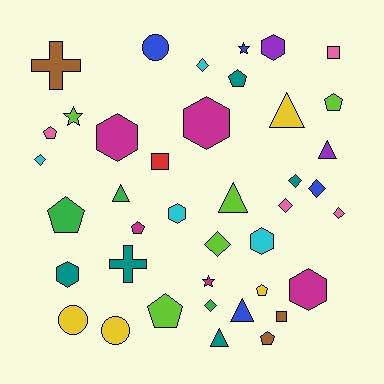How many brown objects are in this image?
There are 3 brown objects.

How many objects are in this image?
There are 40 objects.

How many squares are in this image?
There are 3 squares.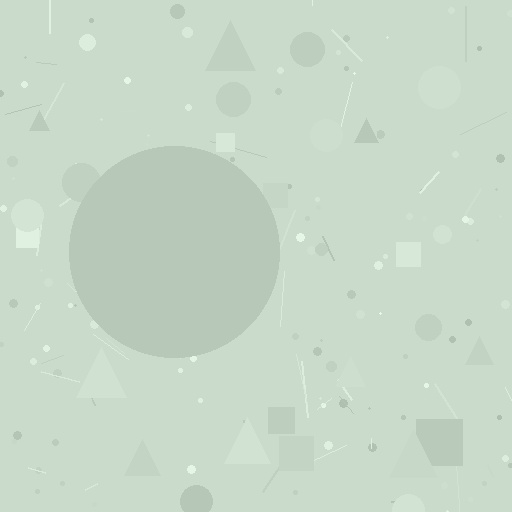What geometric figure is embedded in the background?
A circle is embedded in the background.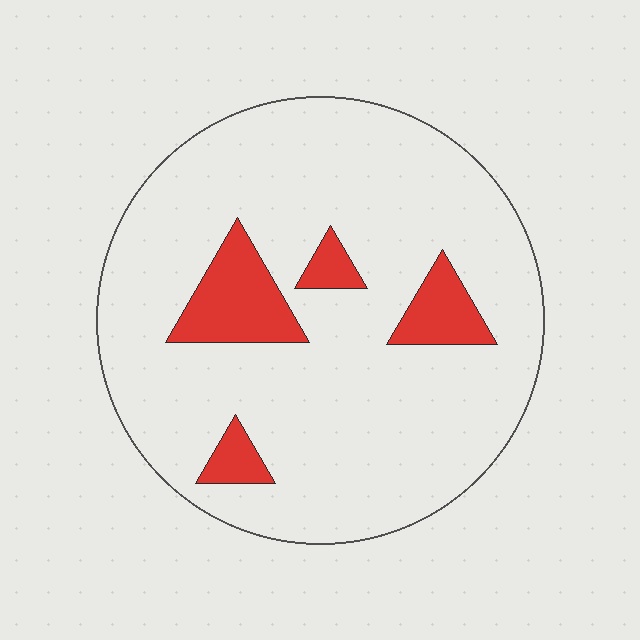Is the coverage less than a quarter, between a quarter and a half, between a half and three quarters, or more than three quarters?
Less than a quarter.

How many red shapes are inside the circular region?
4.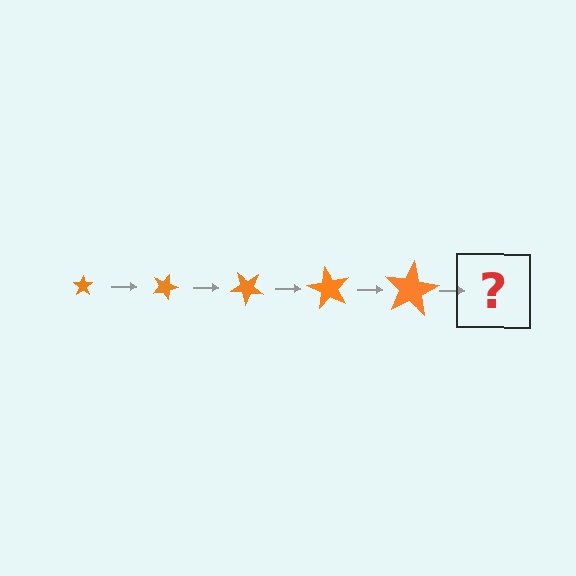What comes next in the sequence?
The next element should be a star, larger than the previous one and rotated 100 degrees from the start.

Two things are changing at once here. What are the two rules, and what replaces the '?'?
The two rules are that the star grows larger each step and it rotates 20 degrees each step. The '?' should be a star, larger than the previous one and rotated 100 degrees from the start.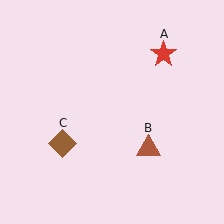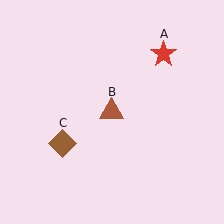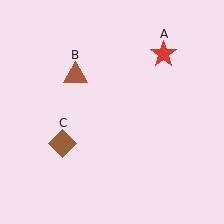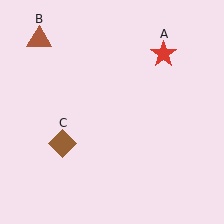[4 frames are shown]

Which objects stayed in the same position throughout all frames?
Red star (object A) and brown diamond (object C) remained stationary.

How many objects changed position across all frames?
1 object changed position: brown triangle (object B).